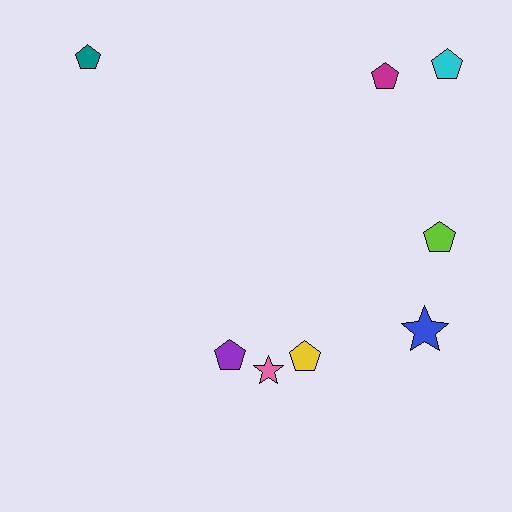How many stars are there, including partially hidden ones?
There are 2 stars.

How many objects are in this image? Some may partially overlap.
There are 8 objects.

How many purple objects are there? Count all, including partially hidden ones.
There is 1 purple object.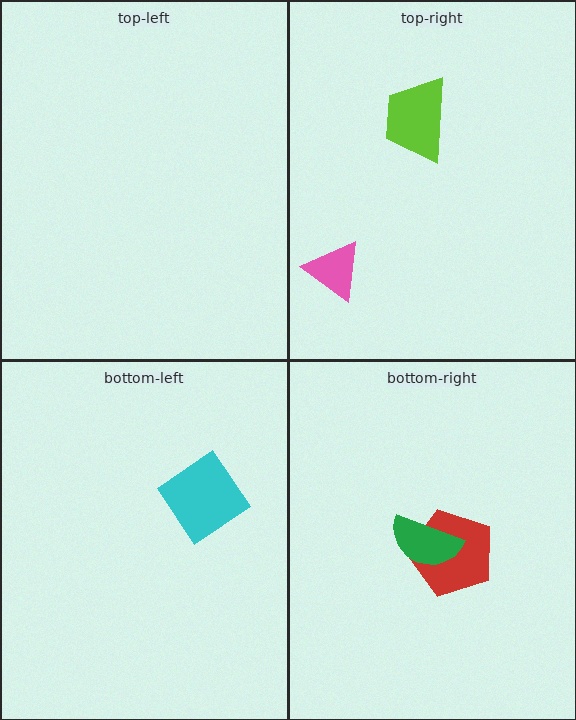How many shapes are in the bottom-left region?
1.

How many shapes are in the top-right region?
2.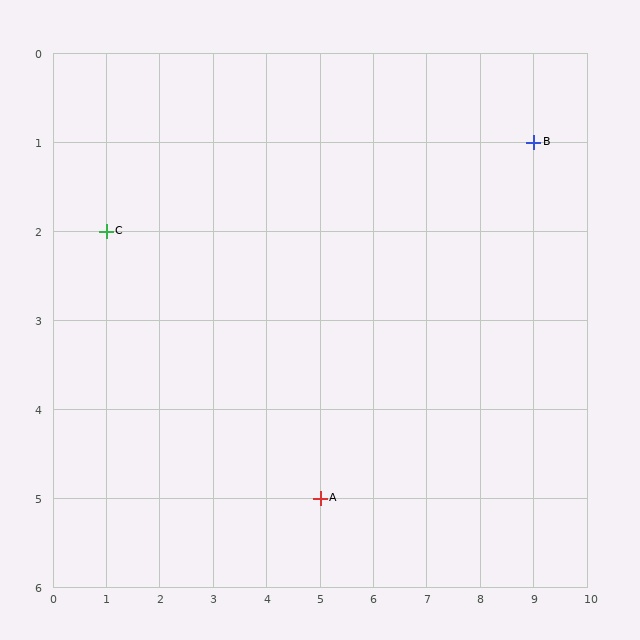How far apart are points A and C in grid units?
Points A and C are 4 columns and 3 rows apart (about 5.0 grid units diagonally).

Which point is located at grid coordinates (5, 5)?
Point A is at (5, 5).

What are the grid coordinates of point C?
Point C is at grid coordinates (1, 2).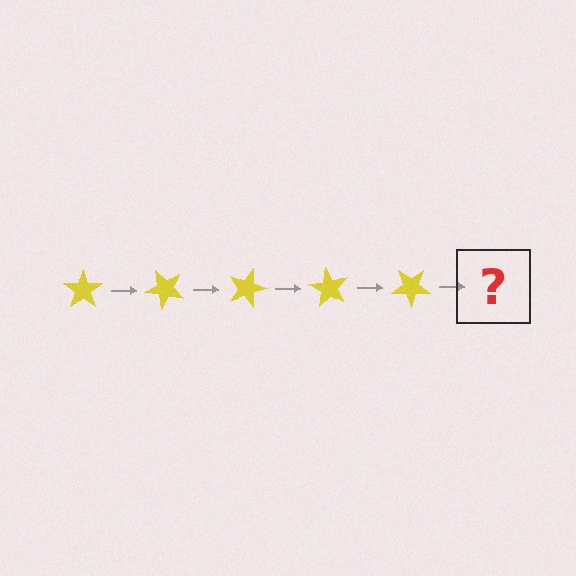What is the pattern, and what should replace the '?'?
The pattern is that the star rotates 45 degrees each step. The '?' should be a yellow star rotated 225 degrees.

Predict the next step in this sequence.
The next step is a yellow star rotated 225 degrees.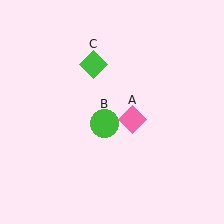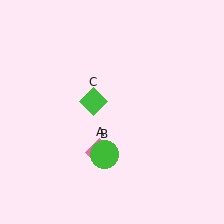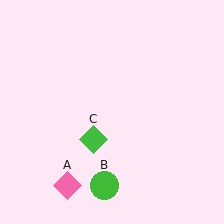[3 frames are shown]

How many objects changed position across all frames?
3 objects changed position: pink diamond (object A), green circle (object B), green diamond (object C).